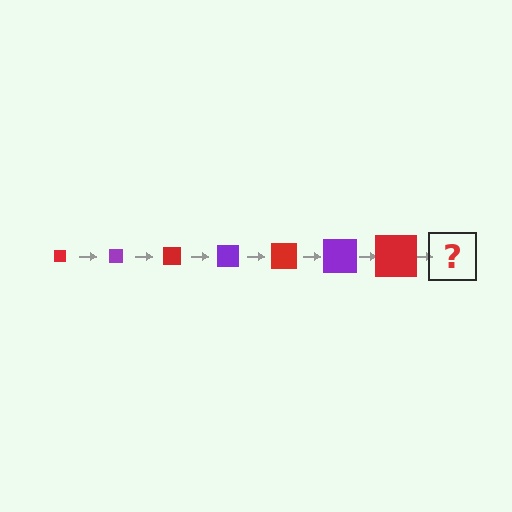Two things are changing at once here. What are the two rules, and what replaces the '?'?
The two rules are that the square grows larger each step and the color cycles through red and purple. The '?' should be a purple square, larger than the previous one.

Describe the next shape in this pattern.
It should be a purple square, larger than the previous one.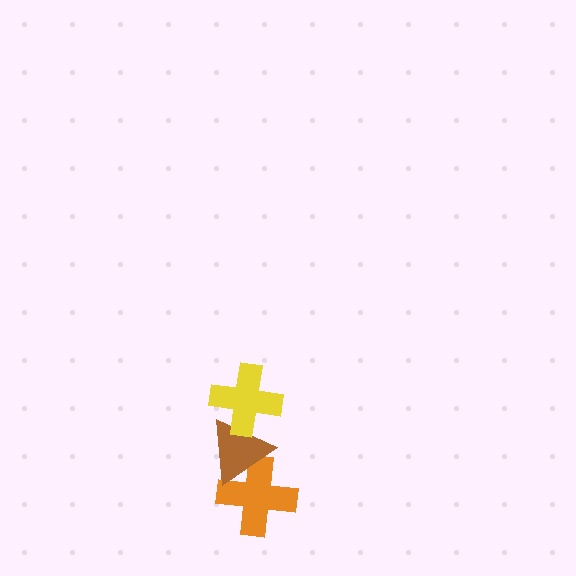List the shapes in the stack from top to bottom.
From top to bottom: the yellow cross, the brown triangle, the orange cross.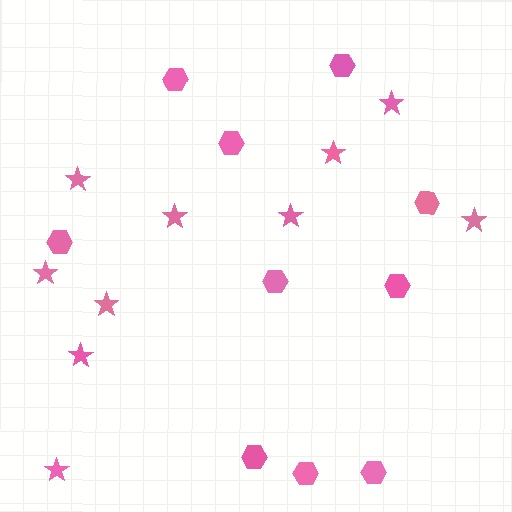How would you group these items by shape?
There are 2 groups: one group of stars (10) and one group of hexagons (10).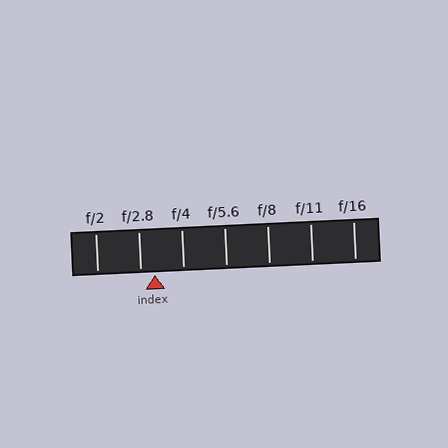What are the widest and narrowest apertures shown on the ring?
The widest aperture shown is f/2 and the narrowest is f/16.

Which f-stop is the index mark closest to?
The index mark is closest to f/2.8.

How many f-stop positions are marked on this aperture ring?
There are 7 f-stop positions marked.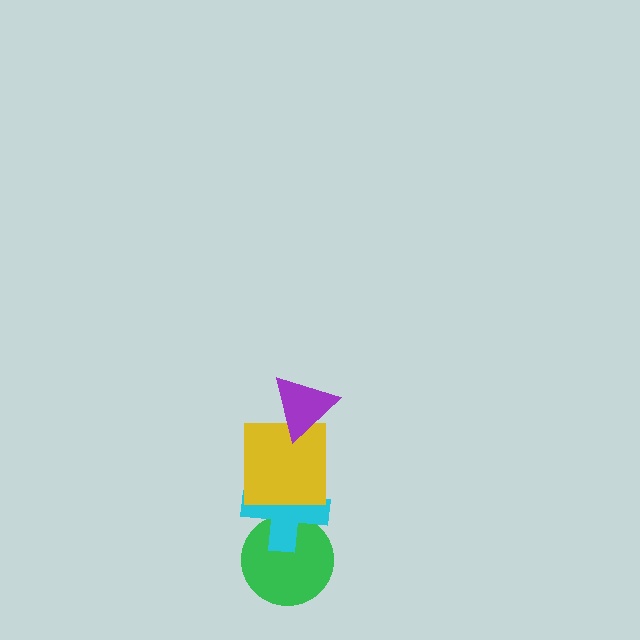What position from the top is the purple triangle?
The purple triangle is 1st from the top.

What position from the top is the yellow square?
The yellow square is 2nd from the top.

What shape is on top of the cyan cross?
The yellow square is on top of the cyan cross.